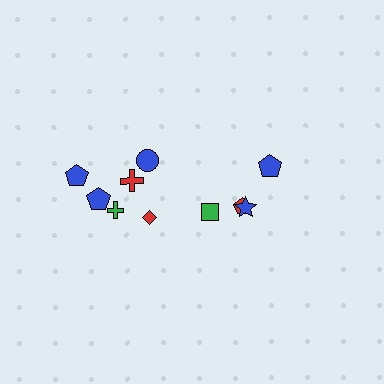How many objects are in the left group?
There are 6 objects.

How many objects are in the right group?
There are 4 objects.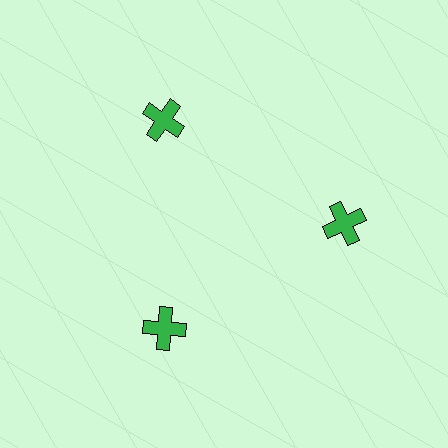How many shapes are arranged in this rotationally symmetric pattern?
There are 3 shapes, arranged in 3 groups of 1.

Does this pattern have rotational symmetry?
Yes, this pattern has 3-fold rotational symmetry. It looks the same after rotating 120 degrees around the center.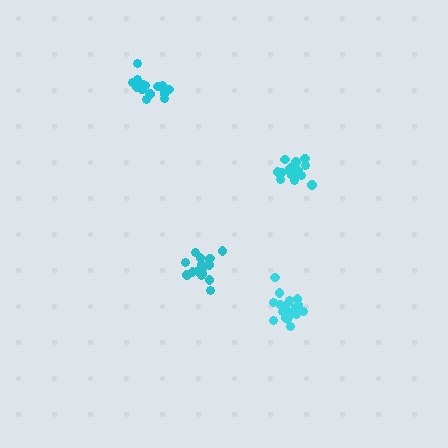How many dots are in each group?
Group 1: 18 dots, Group 2: 19 dots, Group 3: 15 dots, Group 4: 16 dots (68 total).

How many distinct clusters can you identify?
There are 4 distinct clusters.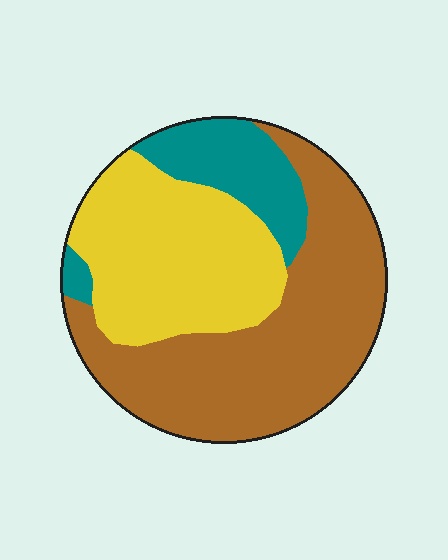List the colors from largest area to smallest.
From largest to smallest: brown, yellow, teal.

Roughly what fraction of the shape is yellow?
Yellow takes up about one third (1/3) of the shape.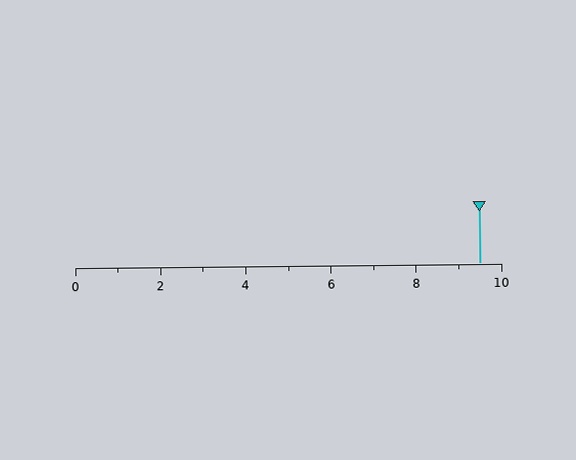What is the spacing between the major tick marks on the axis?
The major ticks are spaced 2 apart.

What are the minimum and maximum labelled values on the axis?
The axis runs from 0 to 10.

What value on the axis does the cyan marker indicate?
The marker indicates approximately 9.5.